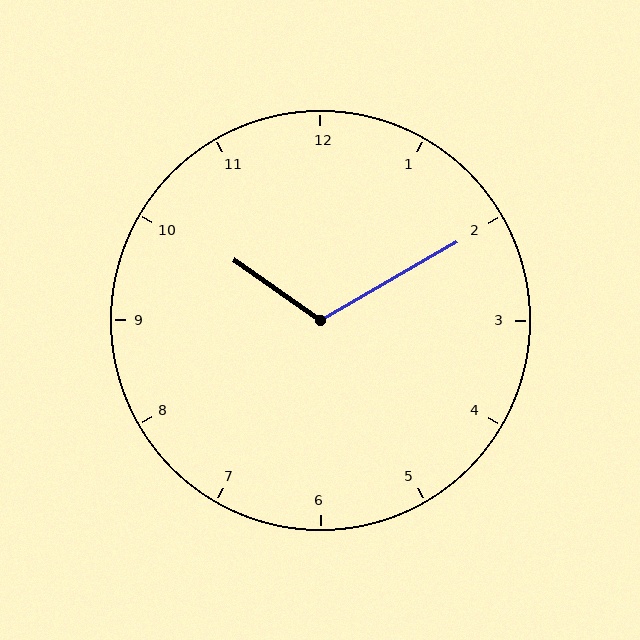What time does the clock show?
10:10.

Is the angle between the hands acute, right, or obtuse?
It is obtuse.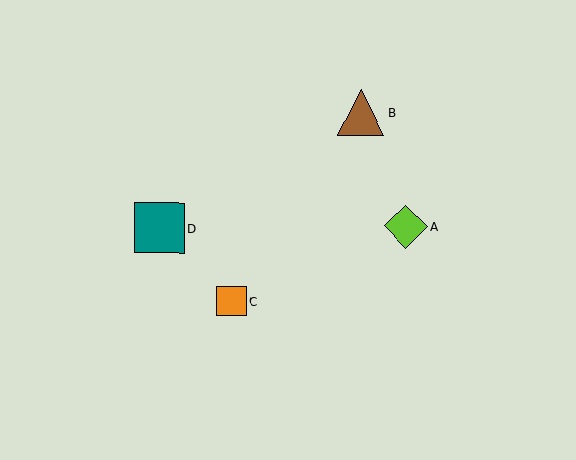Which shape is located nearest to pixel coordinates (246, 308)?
The orange square (labeled C) at (231, 301) is nearest to that location.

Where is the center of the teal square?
The center of the teal square is at (159, 228).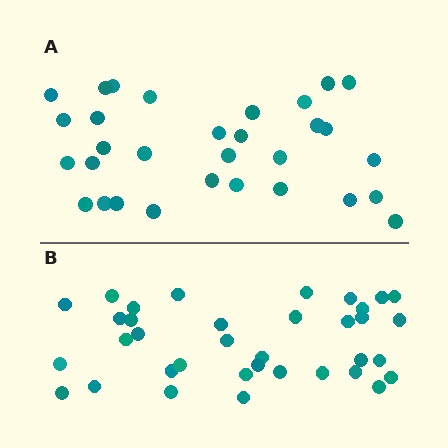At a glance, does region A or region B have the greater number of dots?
Region B (the bottom region) has more dots.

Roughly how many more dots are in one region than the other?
Region B has about 5 more dots than region A.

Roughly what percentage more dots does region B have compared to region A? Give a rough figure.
About 15% more.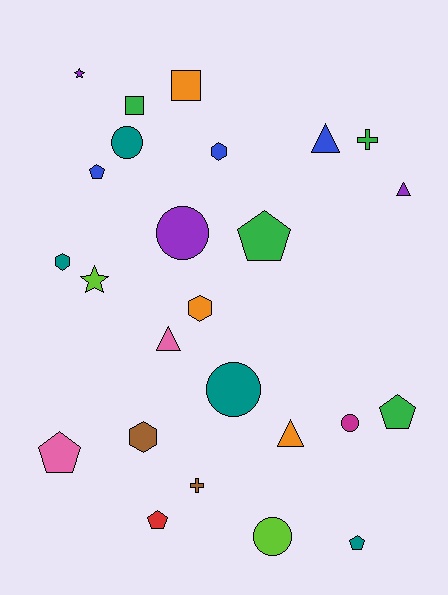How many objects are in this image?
There are 25 objects.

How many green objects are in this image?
There are 4 green objects.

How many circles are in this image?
There are 5 circles.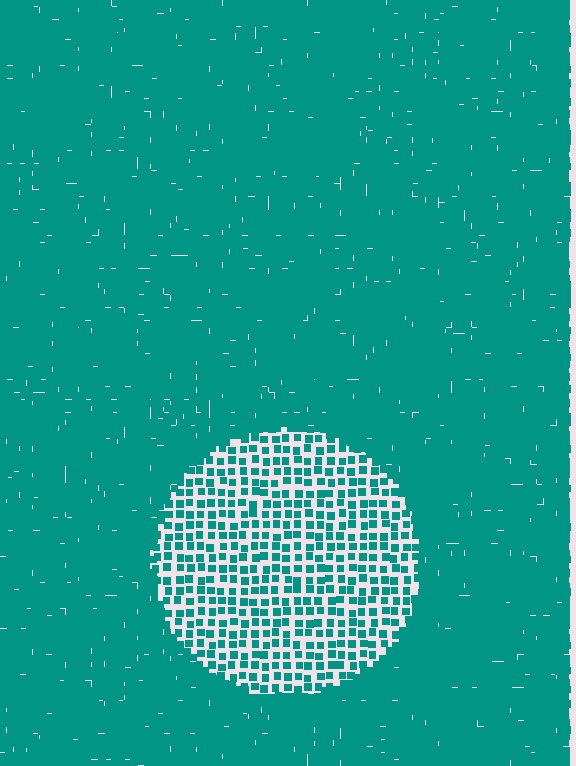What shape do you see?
I see a circle.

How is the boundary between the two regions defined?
The boundary is defined by a change in element density (approximately 2.7x ratio). All elements are the same color, size, and shape.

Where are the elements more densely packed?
The elements are more densely packed outside the circle boundary.